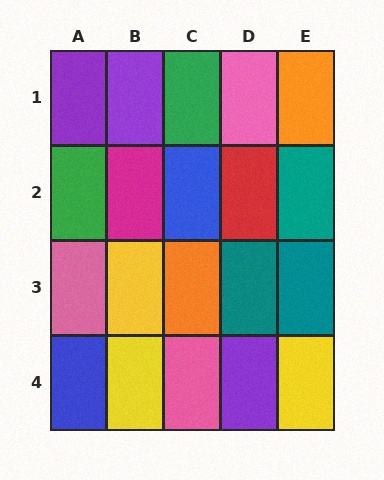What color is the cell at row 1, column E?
Orange.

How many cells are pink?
3 cells are pink.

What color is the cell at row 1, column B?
Purple.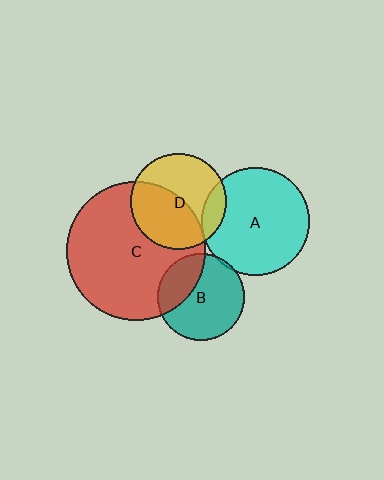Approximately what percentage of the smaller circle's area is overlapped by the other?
Approximately 50%.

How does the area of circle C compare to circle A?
Approximately 1.7 times.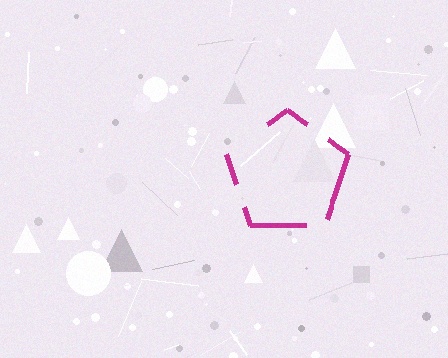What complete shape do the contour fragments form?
The contour fragments form a pentagon.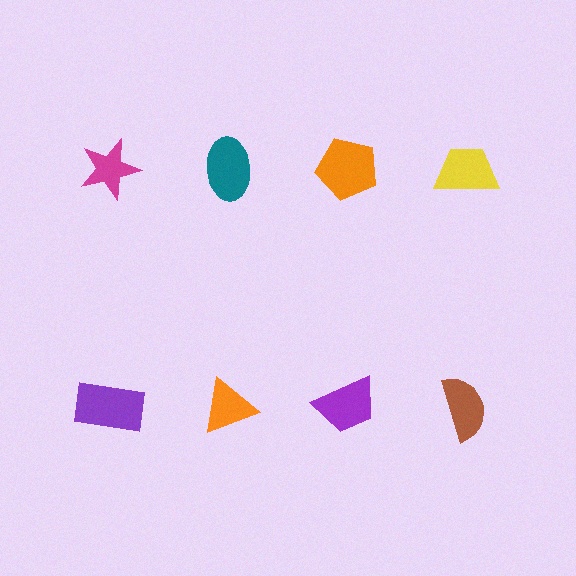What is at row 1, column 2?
A teal ellipse.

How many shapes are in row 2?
4 shapes.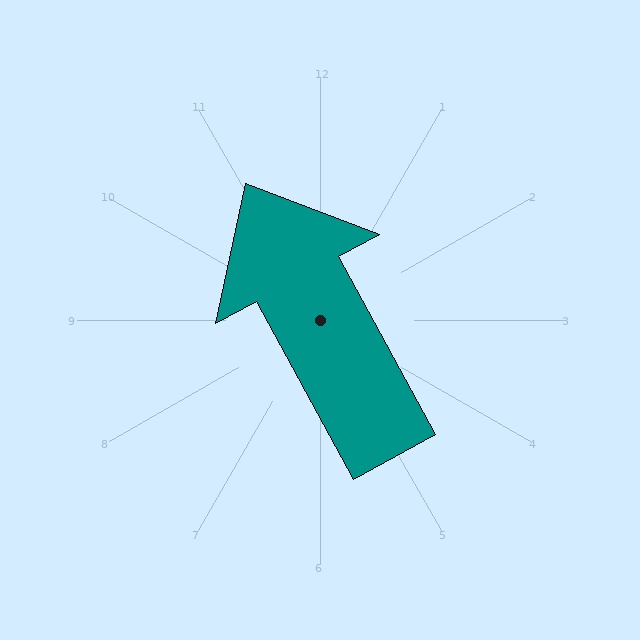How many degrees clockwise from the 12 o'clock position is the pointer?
Approximately 331 degrees.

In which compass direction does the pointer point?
Northwest.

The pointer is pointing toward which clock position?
Roughly 11 o'clock.